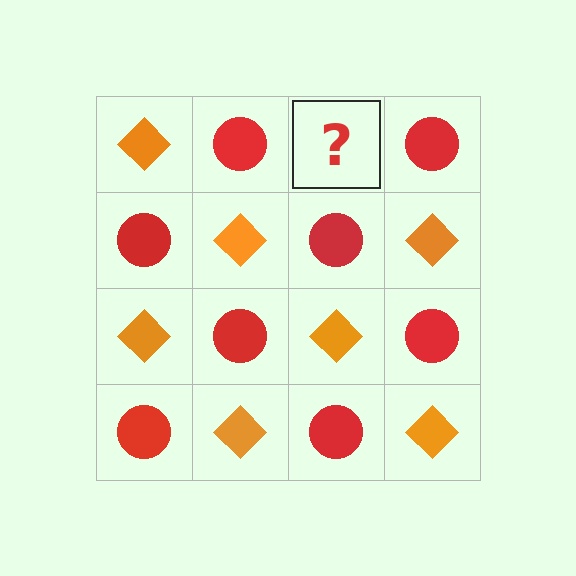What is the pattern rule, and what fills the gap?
The rule is that it alternates orange diamond and red circle in a checkerboard pattern. The gap should be filled with an orange diamond.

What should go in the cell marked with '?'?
The missing cell should contain an orange diamond.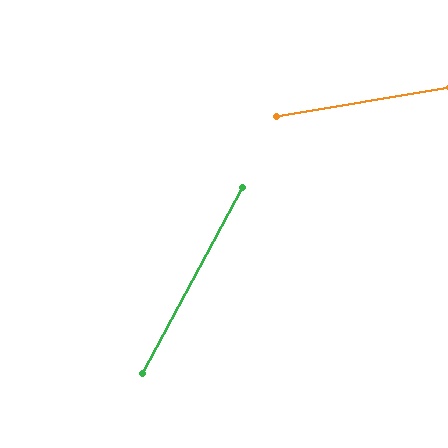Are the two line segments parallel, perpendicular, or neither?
Neither parallel nor perpendicular — they differ by about 52°.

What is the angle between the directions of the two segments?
Approximately 52 degrees.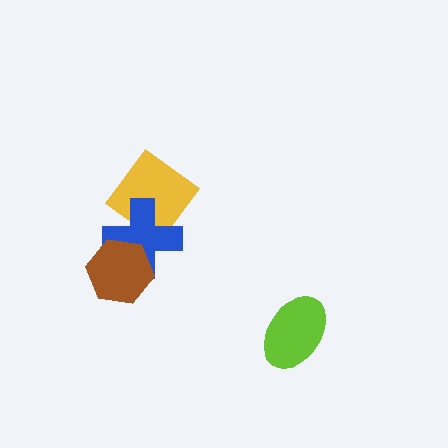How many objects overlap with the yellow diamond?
1 object overlaps with the yellow diamond.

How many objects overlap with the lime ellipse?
0 objects overlap with the lime ellipse.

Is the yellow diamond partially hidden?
Yes, it is partially covered by another shape.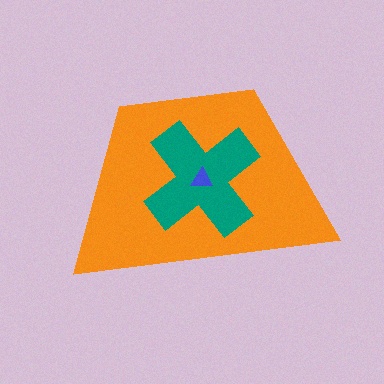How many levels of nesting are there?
3.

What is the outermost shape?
The orange trapezoid.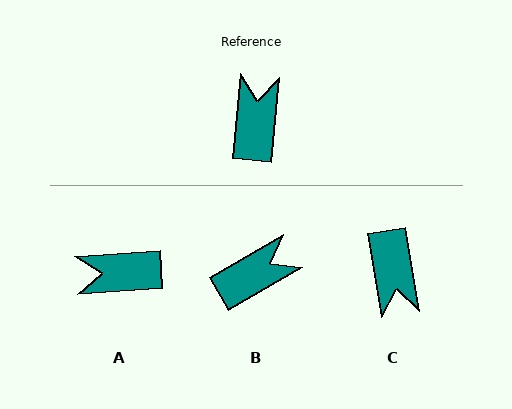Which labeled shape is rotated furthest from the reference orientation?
C, about 165 degrees away.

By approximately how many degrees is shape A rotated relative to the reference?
Approximately 99 degrees counter-clockwise.